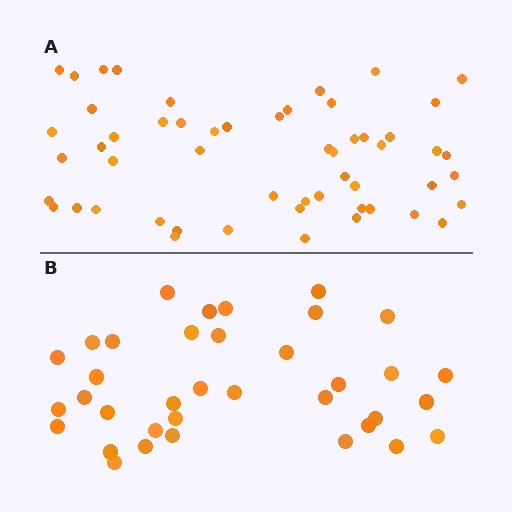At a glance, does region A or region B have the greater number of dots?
Region A (the top region) has more dots.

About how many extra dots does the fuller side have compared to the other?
Region A has approximately 20 more dots than region B.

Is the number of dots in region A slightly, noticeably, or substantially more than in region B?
Region A has substantially more. The ratio is roughly 1.5 to 1.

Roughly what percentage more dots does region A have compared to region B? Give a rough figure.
About 50% more.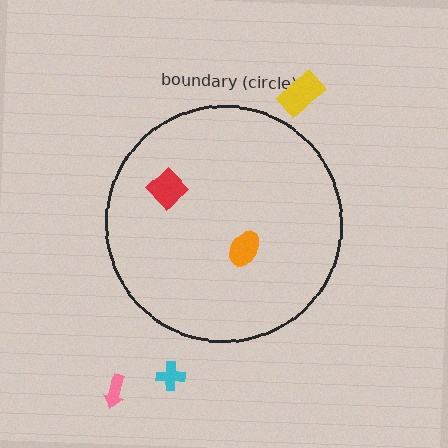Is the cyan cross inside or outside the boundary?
Outside.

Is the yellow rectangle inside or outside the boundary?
Outside.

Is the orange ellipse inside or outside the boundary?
Inside.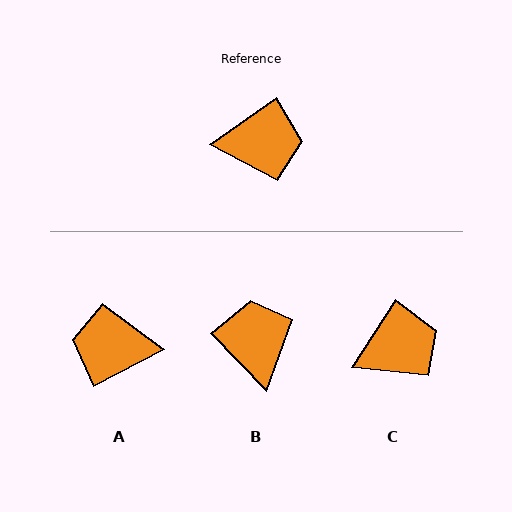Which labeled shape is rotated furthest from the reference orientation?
A, about 172 degrees away.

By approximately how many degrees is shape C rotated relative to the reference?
Approximately 22 degrees counter-clockwise.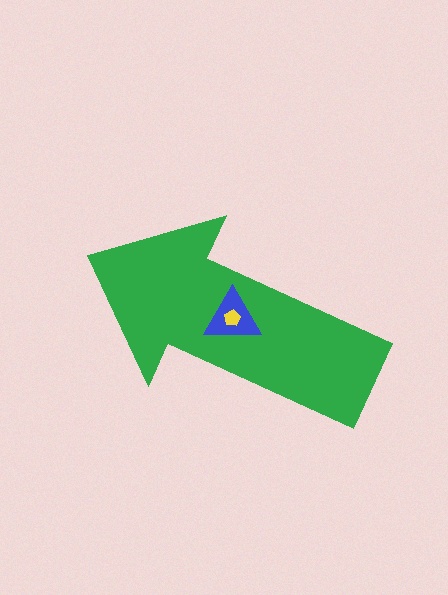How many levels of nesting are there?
3.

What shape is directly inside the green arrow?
The blue triangle.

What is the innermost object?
The yellow pentagon.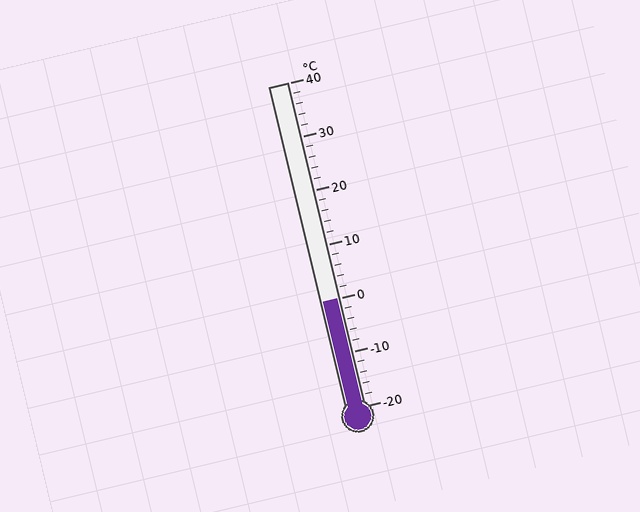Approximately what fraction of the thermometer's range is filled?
The thermometer is filled to approximately 35% of its range.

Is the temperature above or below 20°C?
The temperature is below 20°C.